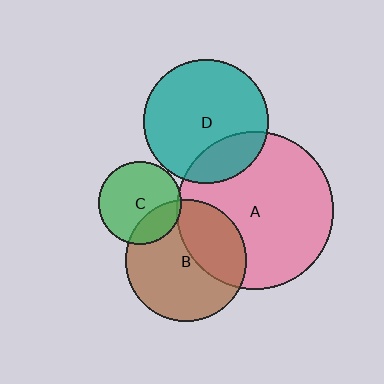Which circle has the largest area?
Circle A (pink).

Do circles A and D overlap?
Yes.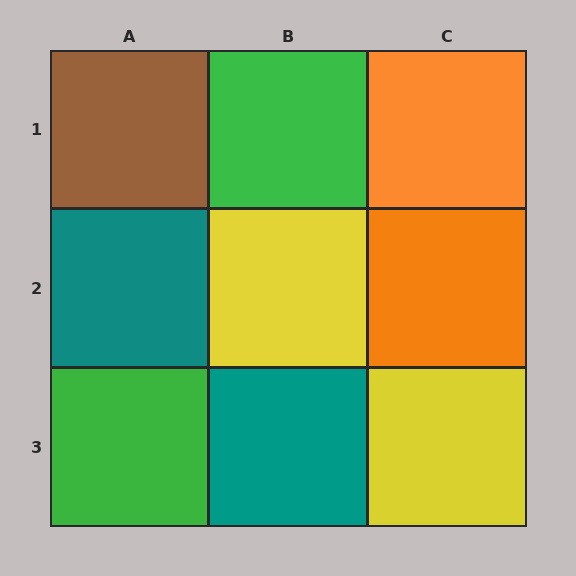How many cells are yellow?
2 cells are yellow.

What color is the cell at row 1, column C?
Orange.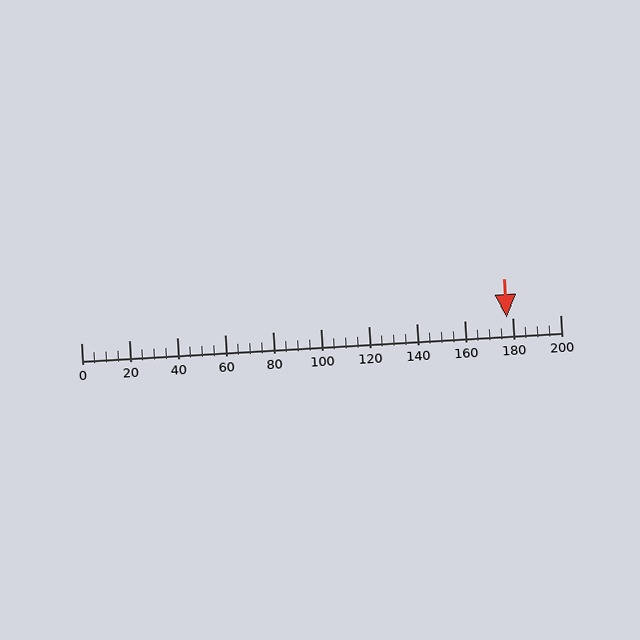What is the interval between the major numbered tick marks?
The major tick marks are spaced 20 units apart.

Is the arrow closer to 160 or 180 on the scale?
The arrow is closer to 180.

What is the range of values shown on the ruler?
The ruler shows values from 0 to 200.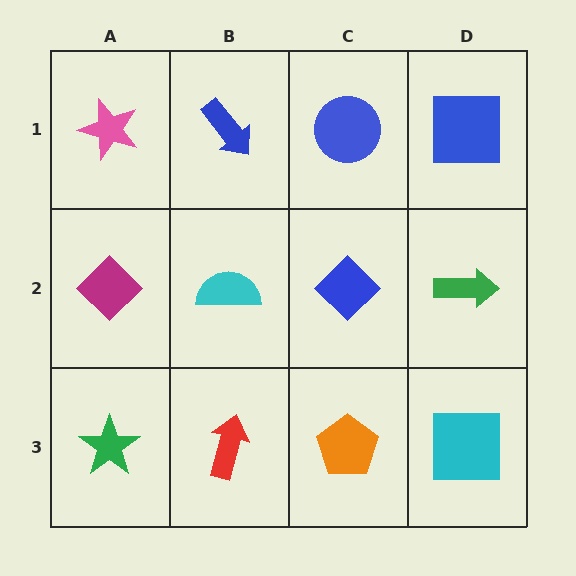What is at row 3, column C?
An orange pentagon.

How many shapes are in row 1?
4 shapes.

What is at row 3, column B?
A red arrow.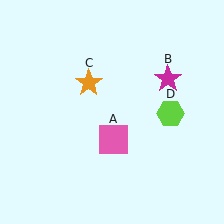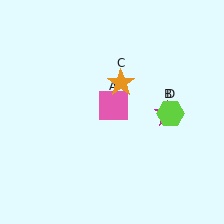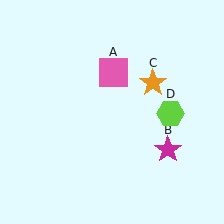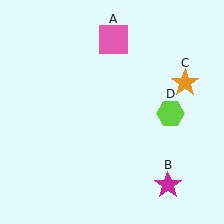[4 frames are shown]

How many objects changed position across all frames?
3 objects changed position: pink square (object A), magenta star (object B), orange star (object C).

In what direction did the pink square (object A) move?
The pink square (object A) moved up.